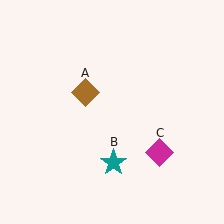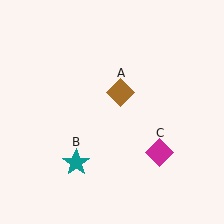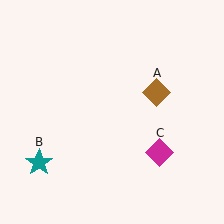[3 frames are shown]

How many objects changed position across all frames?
2 objects changed position: brown diamond (object A), teal star (object B).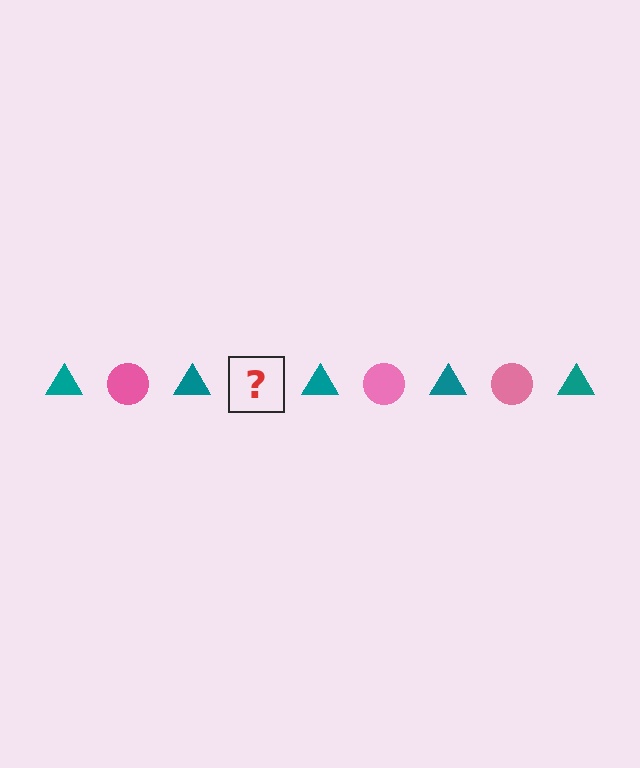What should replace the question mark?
The question mark should be replaced with a pink circle.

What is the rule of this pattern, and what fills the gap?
The rule is that the pattern alternates between teal triangle and pink circle. The gap should be filled with a pink circle.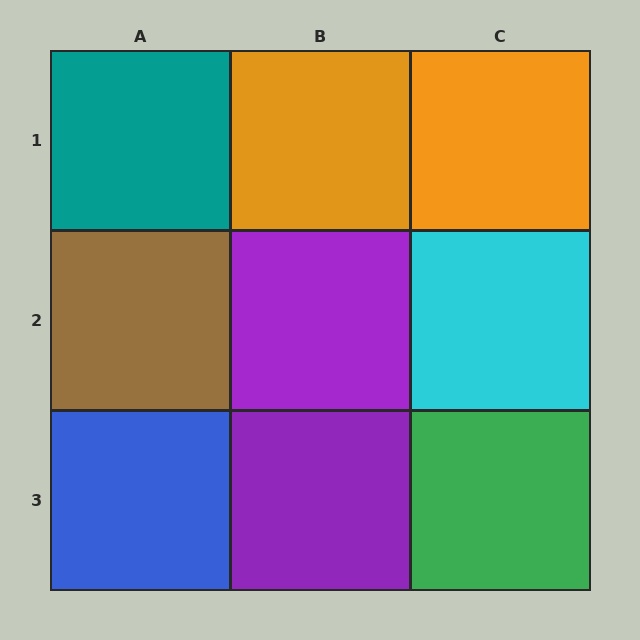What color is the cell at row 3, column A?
Blue.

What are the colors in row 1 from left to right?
Teal, orange, orange.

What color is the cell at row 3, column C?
Green.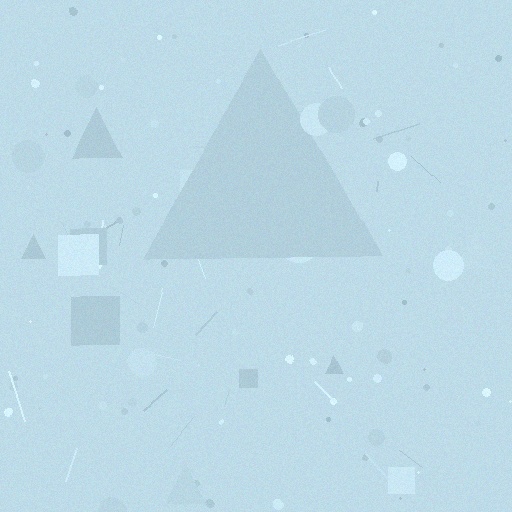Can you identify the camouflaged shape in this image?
The camouflaged shape is a triangle.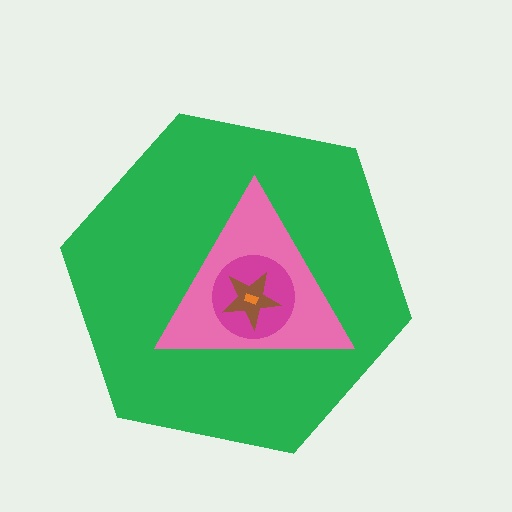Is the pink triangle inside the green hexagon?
Yes.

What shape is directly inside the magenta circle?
The brown star.